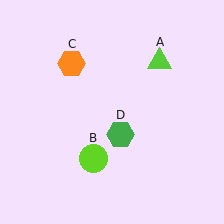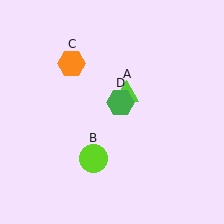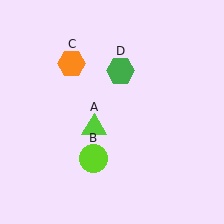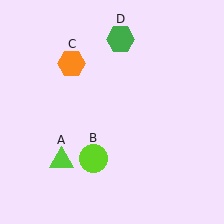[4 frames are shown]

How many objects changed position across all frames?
2 objects changed position: lime triangle (object A), green hexagon (object D).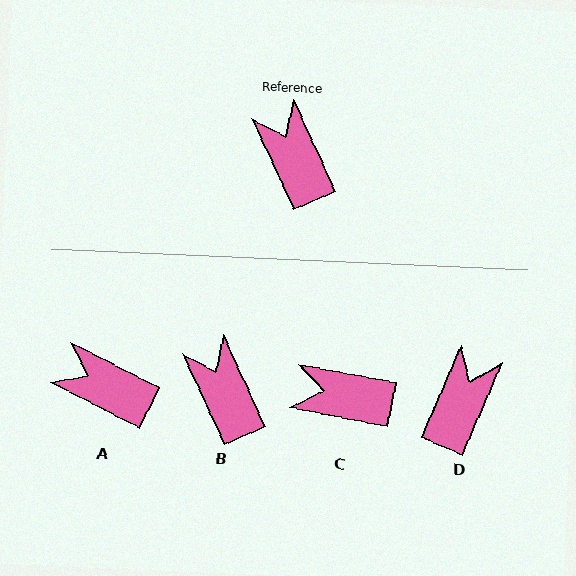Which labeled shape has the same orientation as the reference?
B.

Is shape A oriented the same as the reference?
No, it is off by about 38 degrees.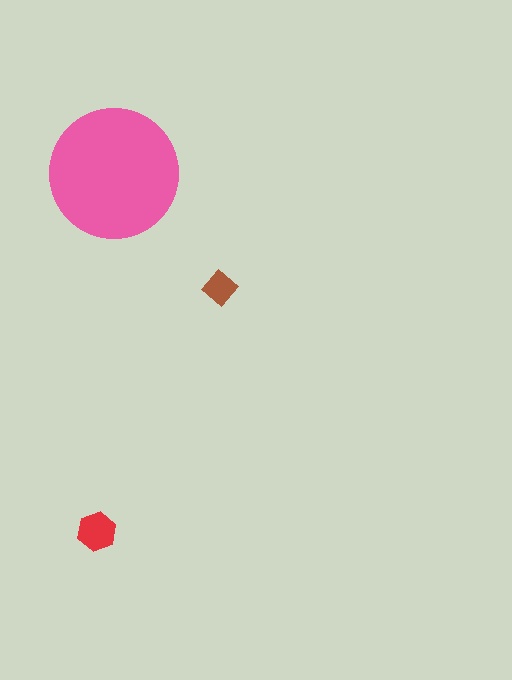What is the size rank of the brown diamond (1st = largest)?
3rd.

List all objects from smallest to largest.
The brown diamond, the red hexagon, the pink circle.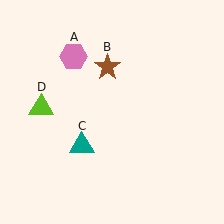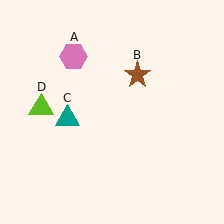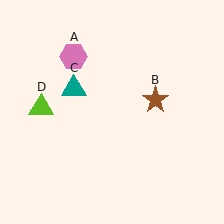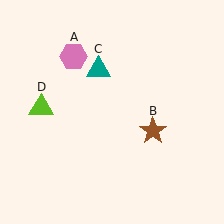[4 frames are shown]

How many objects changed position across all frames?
2 objects changed position: brown star (object B), teal triangle (object C).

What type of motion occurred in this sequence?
The brown star (object B), teal triangle (object C) rotated clockwise around the center of the scene.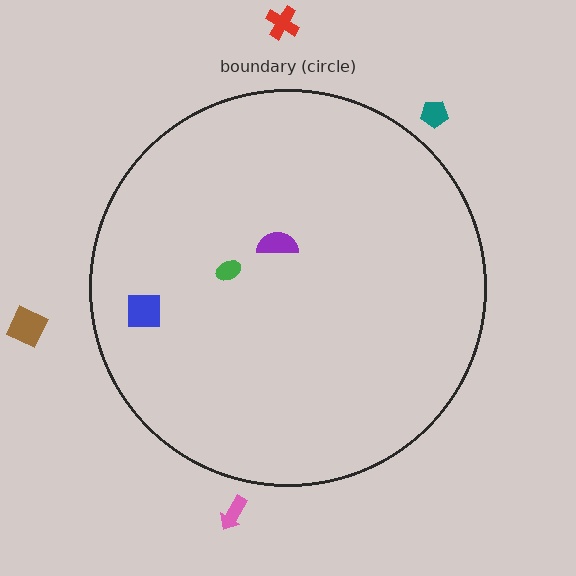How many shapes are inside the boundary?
3 inside, 4 outside.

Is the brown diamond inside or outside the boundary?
Outside.